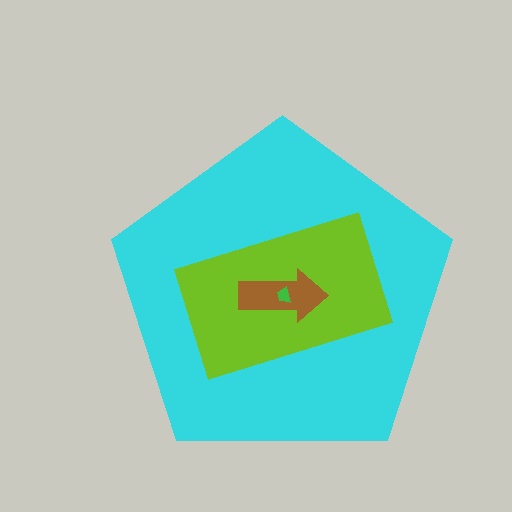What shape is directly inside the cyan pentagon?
The lime rectangle.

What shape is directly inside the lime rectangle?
The brown arrow.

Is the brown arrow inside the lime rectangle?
Yes.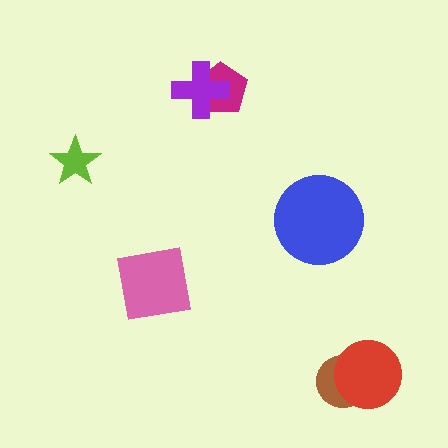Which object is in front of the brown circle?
The red circle is in front of the brown circle.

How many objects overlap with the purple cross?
1 object overlaps with the purple cross.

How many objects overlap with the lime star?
0 objects overlap with the lime star.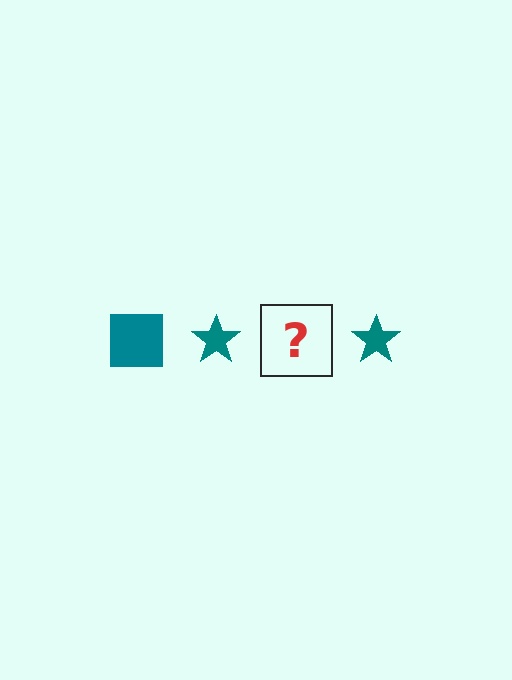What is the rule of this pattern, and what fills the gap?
The rule is that the pattern cycles through square, star shapes in teal. The gap should be filled with a teal square.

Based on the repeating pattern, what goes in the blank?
The blank should be a teal square.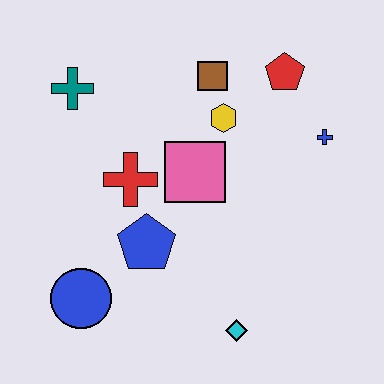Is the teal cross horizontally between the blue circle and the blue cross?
No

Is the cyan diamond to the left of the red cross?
No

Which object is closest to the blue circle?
The blue pentagon is closest to the blue circle.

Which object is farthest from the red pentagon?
The blue circle is farthest from the red pentagon.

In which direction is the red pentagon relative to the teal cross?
The red pentagon is to the right of the teal cross.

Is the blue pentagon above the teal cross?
No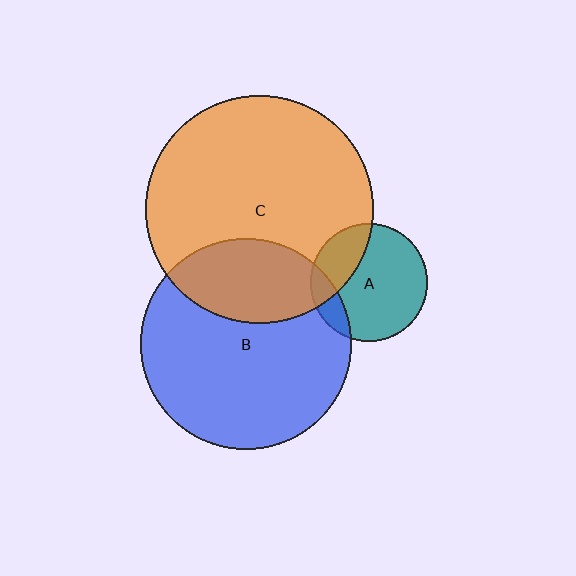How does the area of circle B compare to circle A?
Approximately 3.2 times.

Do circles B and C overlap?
Yes.